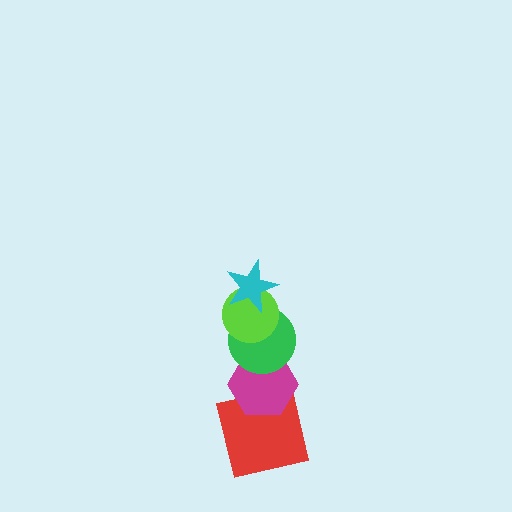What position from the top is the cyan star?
The cyan star is 1st from the top.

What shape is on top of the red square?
The magenta hexagon is on top of the red square.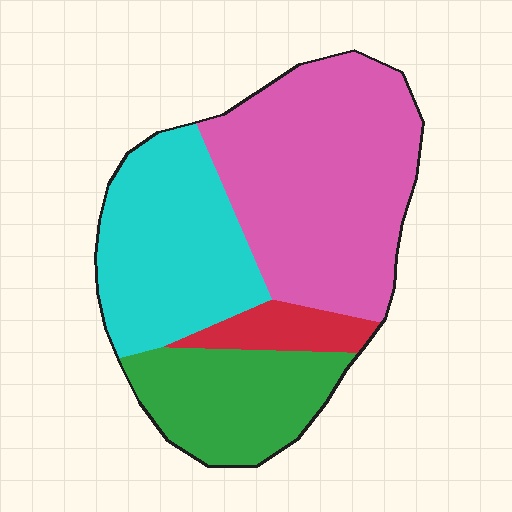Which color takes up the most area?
Pink, at roughly 45%.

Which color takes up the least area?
Red, at roughly 5%.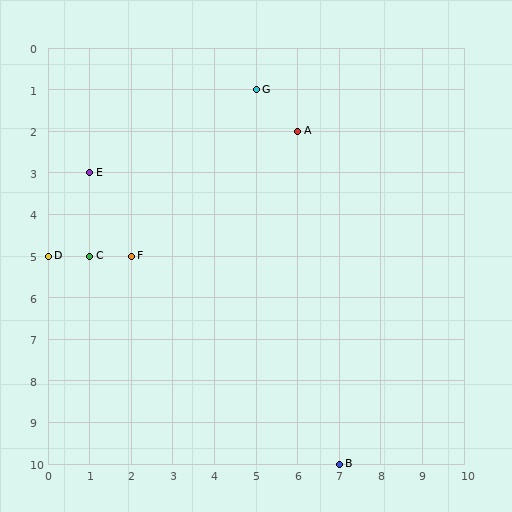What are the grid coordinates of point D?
Point D is at grid coordinates (0, 5).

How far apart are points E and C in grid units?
Points E and C are 2 rows apart.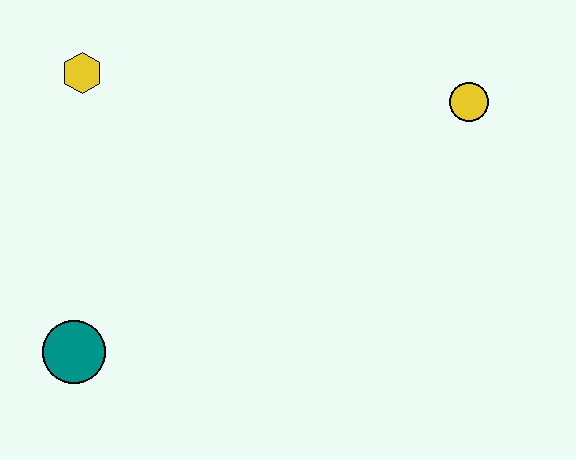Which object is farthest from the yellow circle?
The teal circle is farthest from the yellow circle.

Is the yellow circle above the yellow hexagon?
No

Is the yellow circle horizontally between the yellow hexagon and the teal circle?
No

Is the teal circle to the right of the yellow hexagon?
No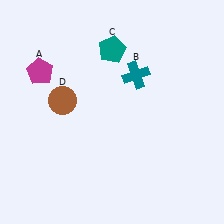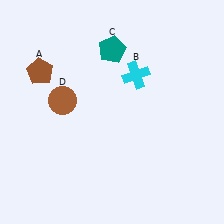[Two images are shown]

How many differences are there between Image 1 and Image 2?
There are 2 differences between the two images.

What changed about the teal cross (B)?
In Image 1, B is teal. In Image 2, it changed to cyan.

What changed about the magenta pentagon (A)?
In Image 1, A is magenta. In Image 2, it changed to brown.